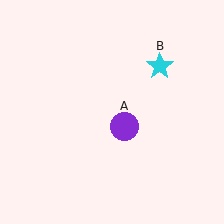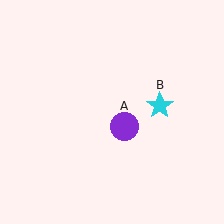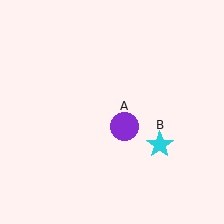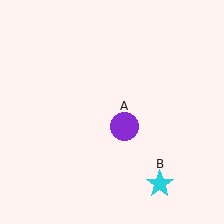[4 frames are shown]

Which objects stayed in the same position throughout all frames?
Purple circle (object A) remained stationary.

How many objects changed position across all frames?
1 object changed position: cyan star (object B).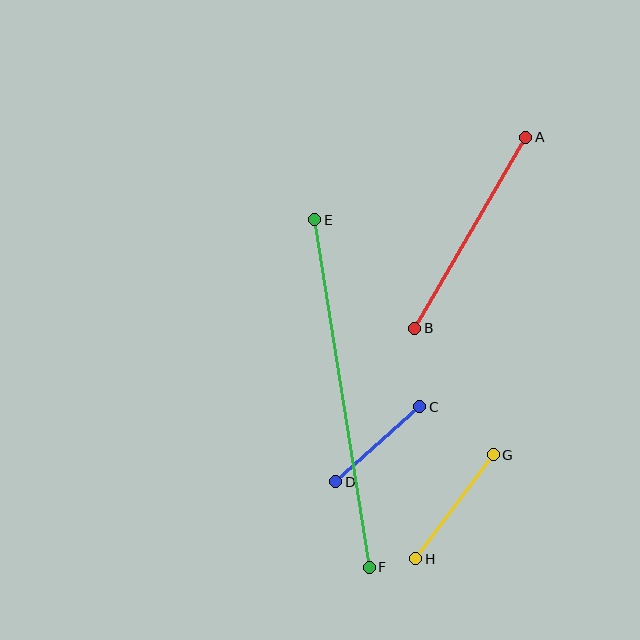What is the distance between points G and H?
The distance is approximately 130 pixels.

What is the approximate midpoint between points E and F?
The midpoint is at approximately (342, 394) pixels.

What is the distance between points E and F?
The distance is approximately 352 pixels.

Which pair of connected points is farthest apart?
Points E and F are farthest apart.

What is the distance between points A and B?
The distance is approximately 221 pixels.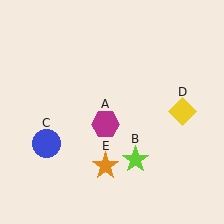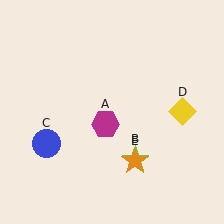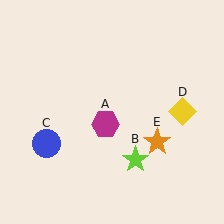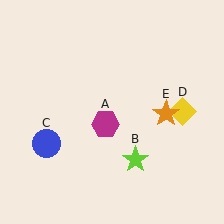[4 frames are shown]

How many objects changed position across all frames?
1 object changed position: orange star (object E).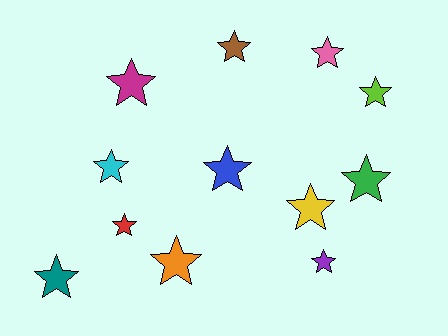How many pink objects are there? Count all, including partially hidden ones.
There is 1 pink object.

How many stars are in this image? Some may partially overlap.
There are 12 stars.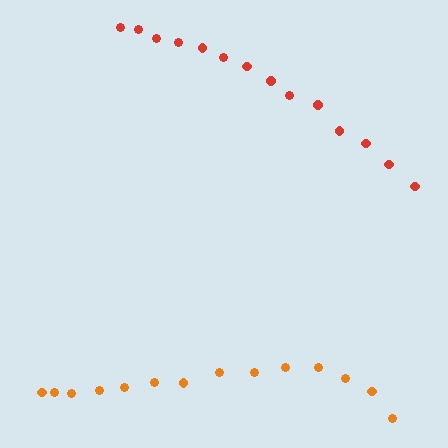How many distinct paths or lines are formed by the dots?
There are 2 distinct paths.